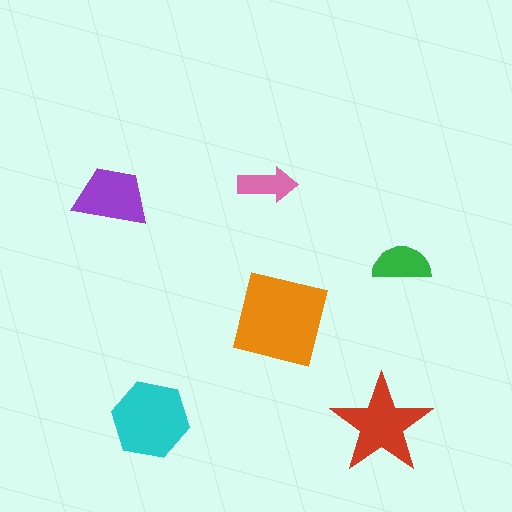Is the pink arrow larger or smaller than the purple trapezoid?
Smaller.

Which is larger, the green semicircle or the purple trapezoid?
The purple trapezoid.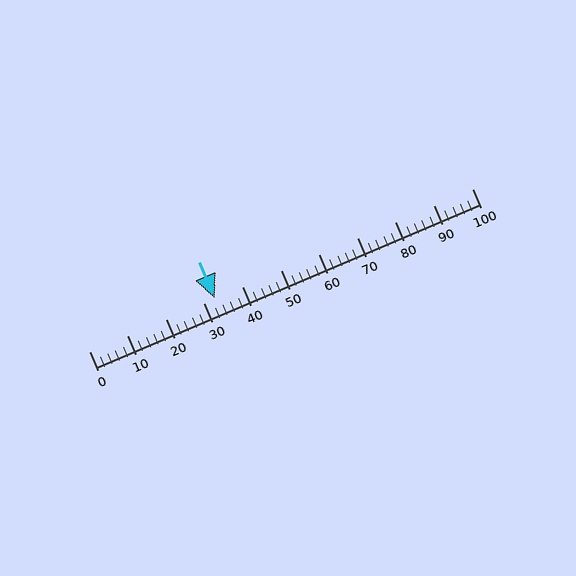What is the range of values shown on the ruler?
The ruler shows values from 0 to 100.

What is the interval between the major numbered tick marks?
The major tick marks are spaced 10 units apart.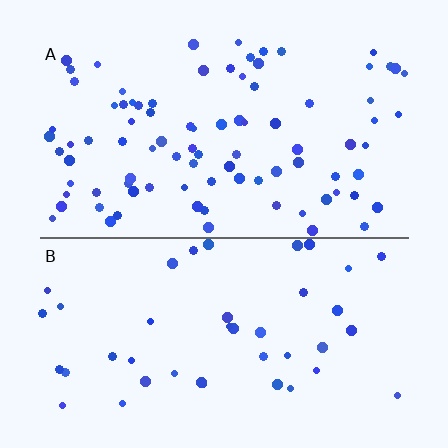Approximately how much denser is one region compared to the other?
Approximately 2.1× — region A over region B.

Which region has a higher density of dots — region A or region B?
A (the top).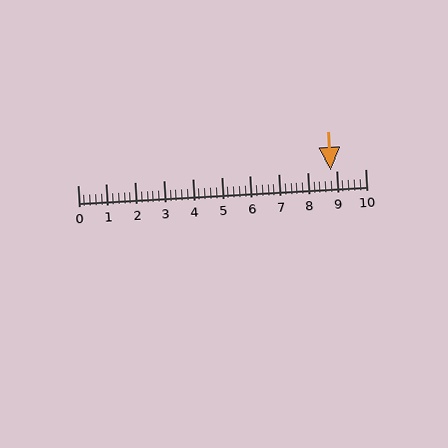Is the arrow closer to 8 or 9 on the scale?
The arrow is closer to 9.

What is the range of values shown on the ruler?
The ruler shows values from 0 to 10.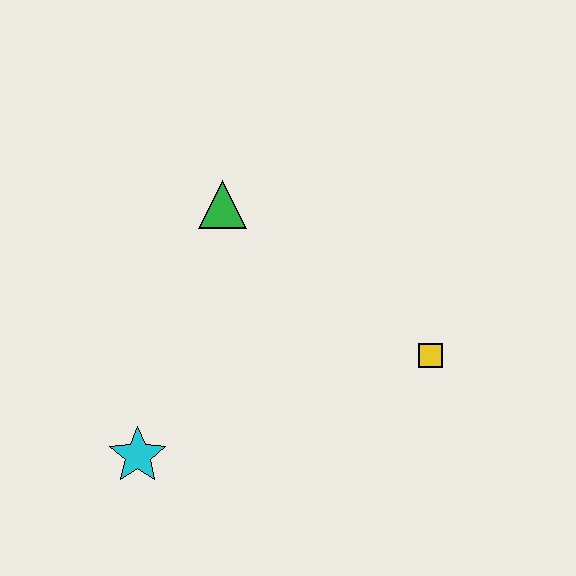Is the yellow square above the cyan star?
Yes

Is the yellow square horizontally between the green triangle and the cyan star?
No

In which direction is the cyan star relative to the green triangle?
The cyan star is below the green triangle.